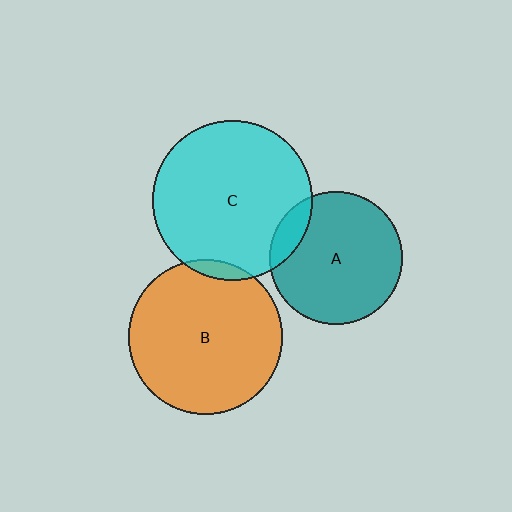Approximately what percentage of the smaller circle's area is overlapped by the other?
Approximately 10%.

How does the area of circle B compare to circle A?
Approximately 1.3 times.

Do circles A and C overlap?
Yes.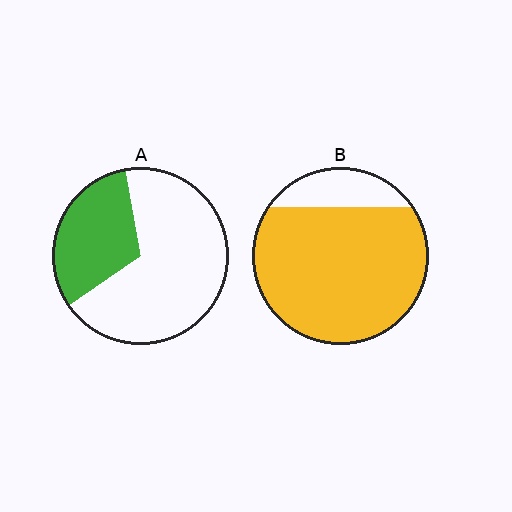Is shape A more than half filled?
No.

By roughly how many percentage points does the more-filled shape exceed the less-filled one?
By roughly 50 percentage points (B over A).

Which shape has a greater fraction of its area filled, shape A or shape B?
Shape B.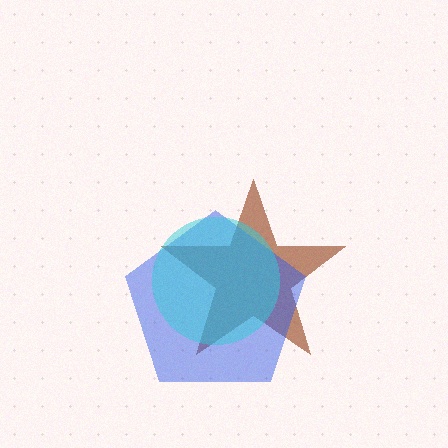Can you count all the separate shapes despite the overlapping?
Yes, there are 3 separate shapes.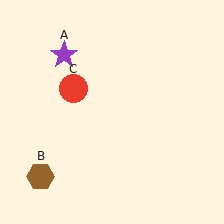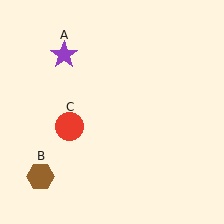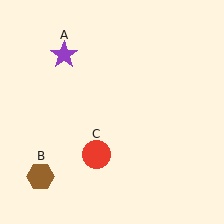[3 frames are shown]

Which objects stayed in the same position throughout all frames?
Purple star (object A) and brown hexagon (object B) remained stationary.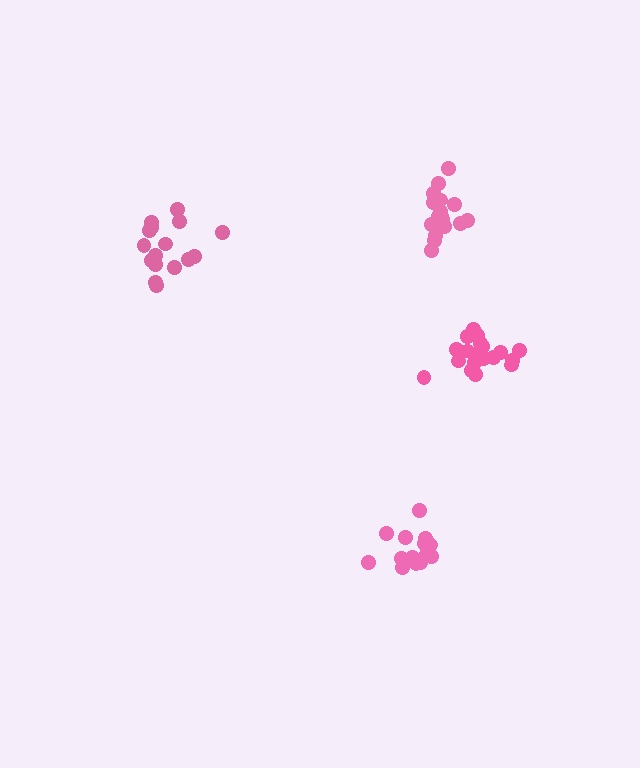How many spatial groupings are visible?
There are 4 spatial groupings.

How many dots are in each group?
Group 1: 18 dots, Group 2: 16 dots, Group 3: 19 dots, Group 4: 16 dots (69 total).